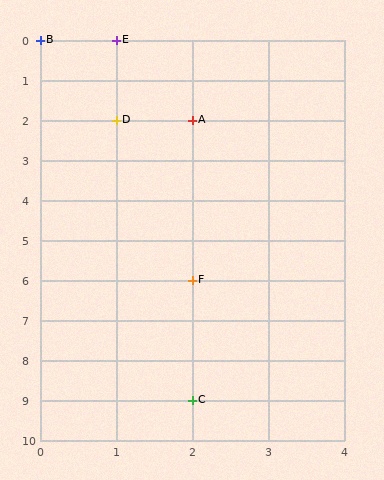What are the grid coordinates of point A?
Point A is at grid coordinates (2, 2).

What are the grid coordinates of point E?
Point E is at grid coordinates (1, 0).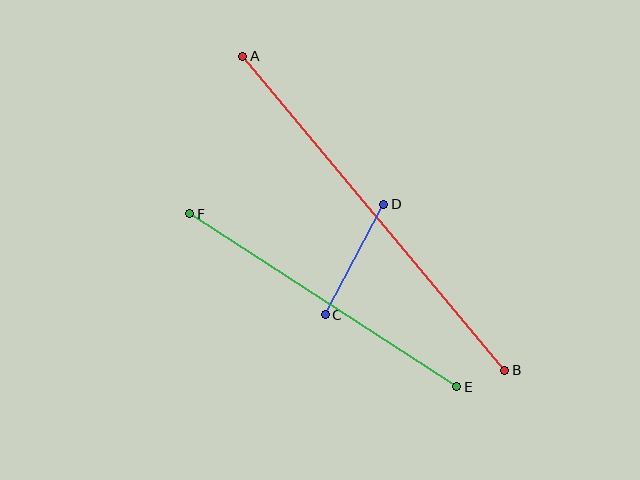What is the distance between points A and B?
The distance is approximately 409 pixels.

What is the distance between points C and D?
The distance is approximately 125 pixels.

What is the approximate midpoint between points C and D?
The midpoint is at approximately (355, 260) pixels.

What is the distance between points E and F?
The distance is approximately 318 pixels.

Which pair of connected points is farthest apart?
Points A and B are farthest apart.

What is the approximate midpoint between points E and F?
The midpoint is at approximately (323, 300) pixels.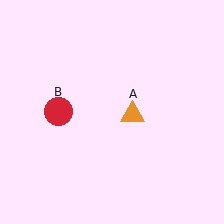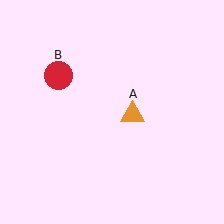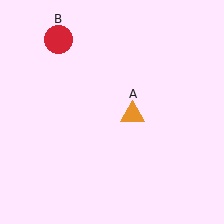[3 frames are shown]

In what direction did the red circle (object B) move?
The red circle (object B) moved up.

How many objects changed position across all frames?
1 object changed position: red circle (object B).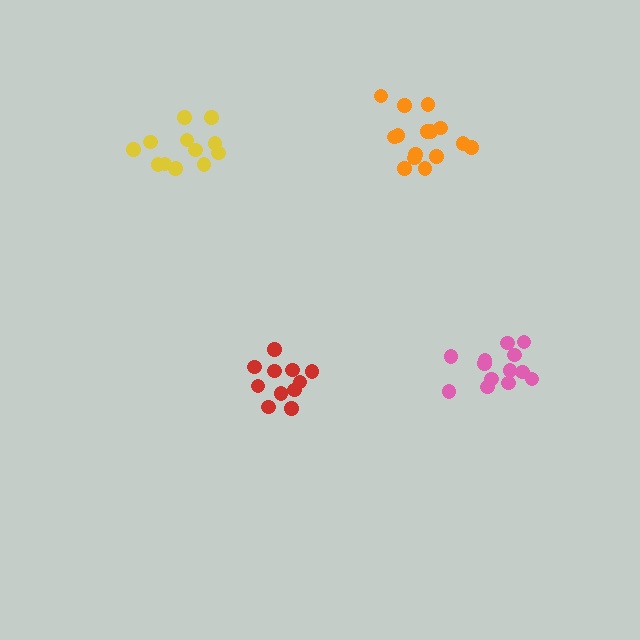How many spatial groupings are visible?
There are 4 spatial groupings.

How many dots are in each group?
Group 1: 13 dots, Group 2: 12 dots, Group 3: 11 dots, Group 4: 15 dots (51 total).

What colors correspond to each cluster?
The clusters are colored: pink, yellow, red, orange.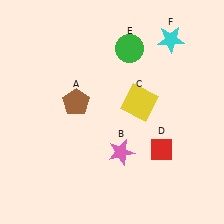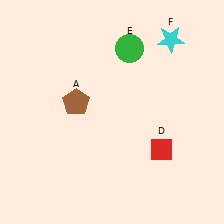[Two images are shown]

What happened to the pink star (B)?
The pink star (B) was removed in Image 2. It was in the bottom-right area of Image 1.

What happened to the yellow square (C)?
The yellow square (C) was removed in Image 2. It was in the top-right area of Image 1.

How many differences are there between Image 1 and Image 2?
There are 2 differences between the two images.